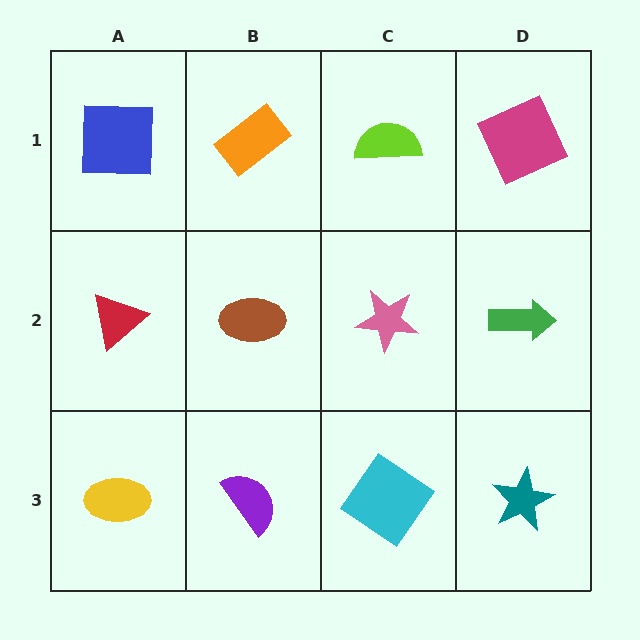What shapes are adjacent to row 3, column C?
A pink star (row 2, column C), a purple semicircle (row 3, column B), a teal star (row 3, column D).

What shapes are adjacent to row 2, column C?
A lime semicircle (row 1, column C), a cyan diamond (row 3, column C), a brown ellipse (row 2, column B), a green arrow (row 2, column D).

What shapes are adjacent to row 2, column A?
A blue square (row 1, column A), a yellow ellipse (row 3, column A), a brown ellipse (row 2, column B).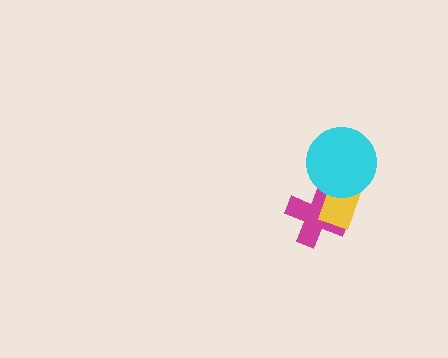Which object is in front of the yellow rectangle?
The cyan circle is in front of the yellow rectangle.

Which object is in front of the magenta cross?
The yellow rectangle is in front of the magenta cross.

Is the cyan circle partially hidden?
No, no other shape covers it.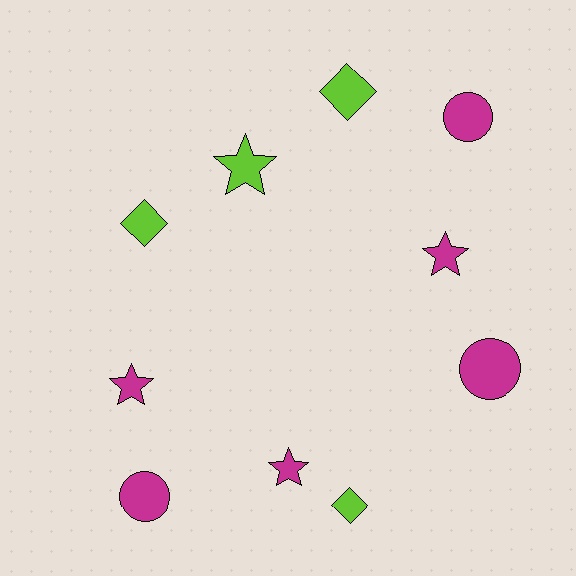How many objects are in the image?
There are 10 objects.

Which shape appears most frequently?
Star, with 4 objects.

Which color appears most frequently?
Magenta, with 6 objects.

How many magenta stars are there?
There are 3 magenta stars.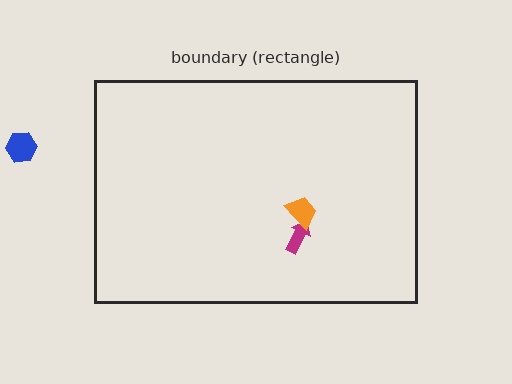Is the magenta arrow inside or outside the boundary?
Inside.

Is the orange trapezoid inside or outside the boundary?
Inside.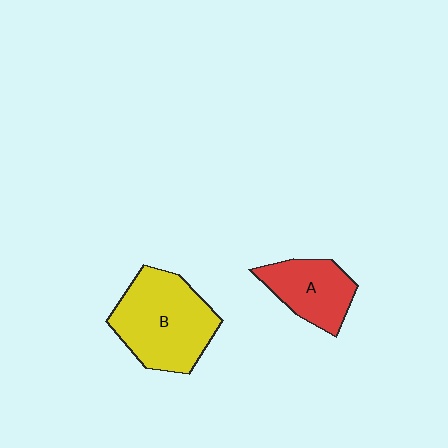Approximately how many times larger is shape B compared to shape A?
Approximately 1.6 times.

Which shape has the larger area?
Shape B (yellow).